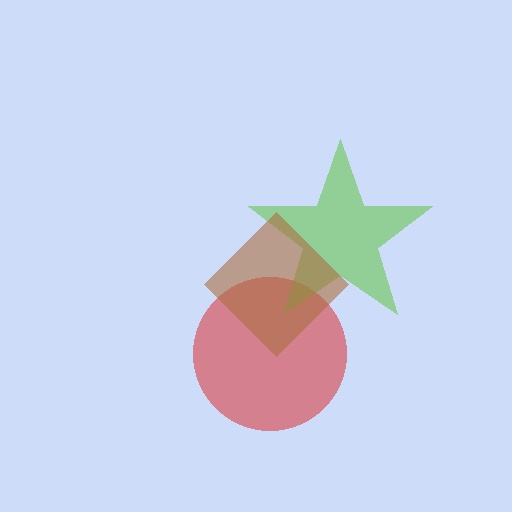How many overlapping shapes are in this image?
There are 3 overlapping shapes in the image.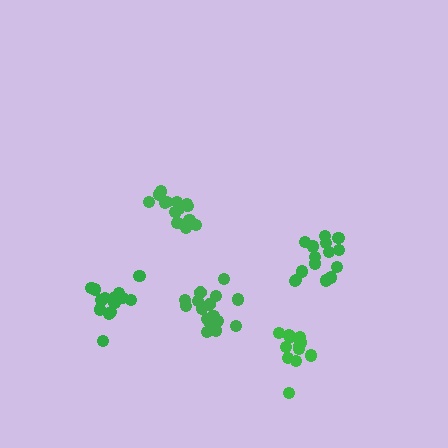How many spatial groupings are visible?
There are 5 spatial groupings.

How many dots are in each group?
Group 1: 15 dots, Group 2: 12 dots, Group 3: 14 dots, Group 4: 16 dots, Group 5: 14 dots (71 total).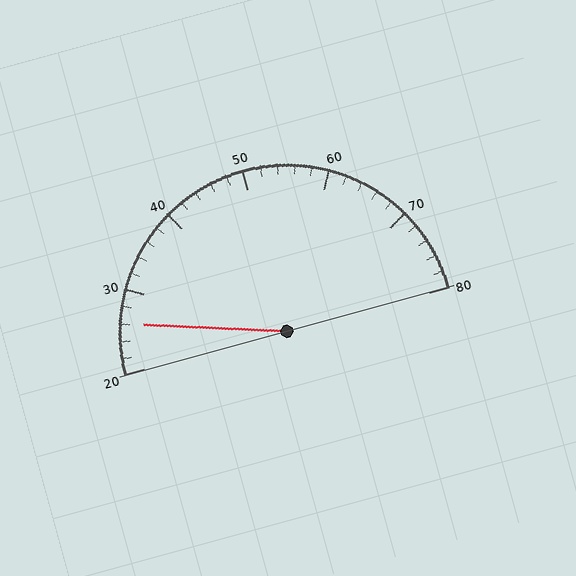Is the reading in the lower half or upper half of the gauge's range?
The reading is in the lower half of the range (20 to 80).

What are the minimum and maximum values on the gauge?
The gauge ranges from 20 to 80.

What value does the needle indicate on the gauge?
The needle indicates approximately 26.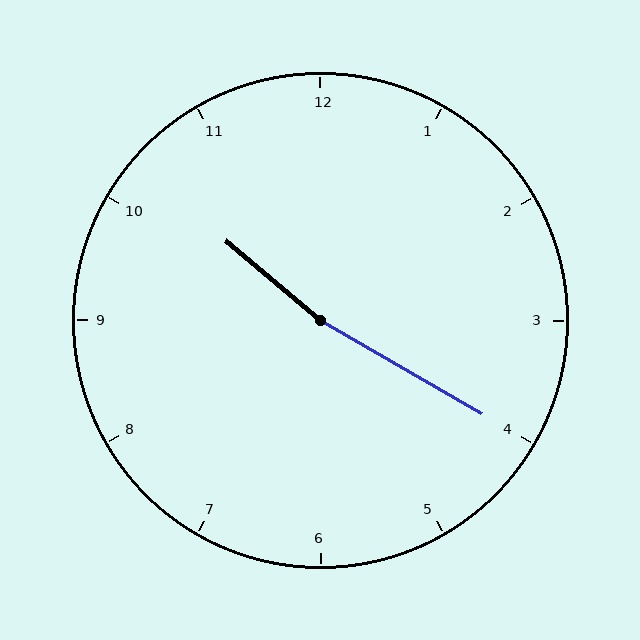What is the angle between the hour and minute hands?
Approximately 170 degrees.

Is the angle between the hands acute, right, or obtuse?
It is obtuse.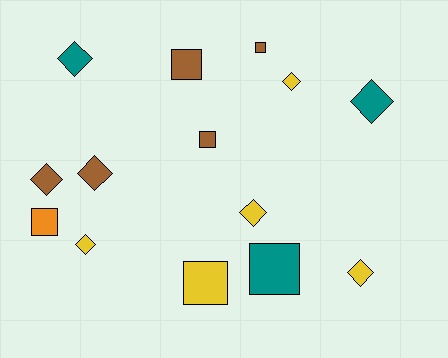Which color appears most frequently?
Yellow, with 5 objects.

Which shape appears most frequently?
Diamond, with 8 objects.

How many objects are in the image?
There are 14 objects.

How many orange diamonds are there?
There are no orange diamonds.